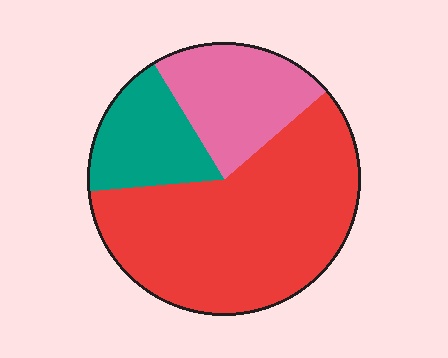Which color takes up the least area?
Teal, at roughly 20%.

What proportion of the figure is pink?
Pink covers around 20% of the figure.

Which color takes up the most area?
Red, at roughly 60%.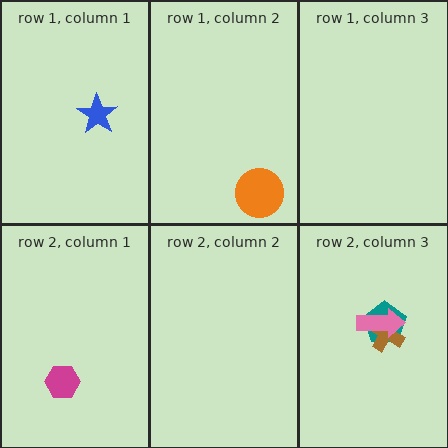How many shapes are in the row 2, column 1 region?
1.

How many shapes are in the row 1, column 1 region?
1.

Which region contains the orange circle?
The row 1, column 2 region.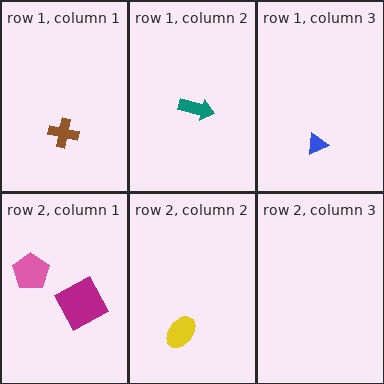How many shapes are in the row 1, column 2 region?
1.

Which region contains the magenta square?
The row 2, column 1 region.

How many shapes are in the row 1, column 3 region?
1.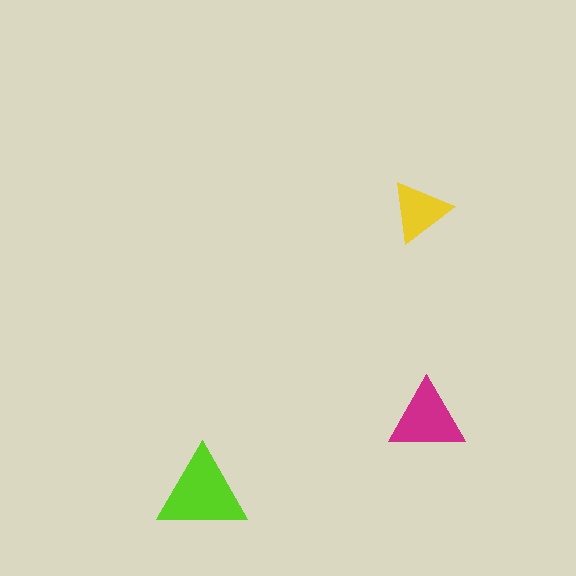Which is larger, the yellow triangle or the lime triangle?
The lime one.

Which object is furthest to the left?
The lime triangle is leftmost.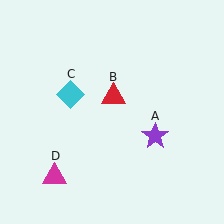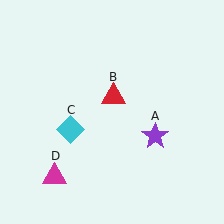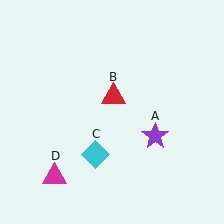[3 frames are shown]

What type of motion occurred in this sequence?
The cyan diamond (object C) rotated counterclockwise around the center of the scene.